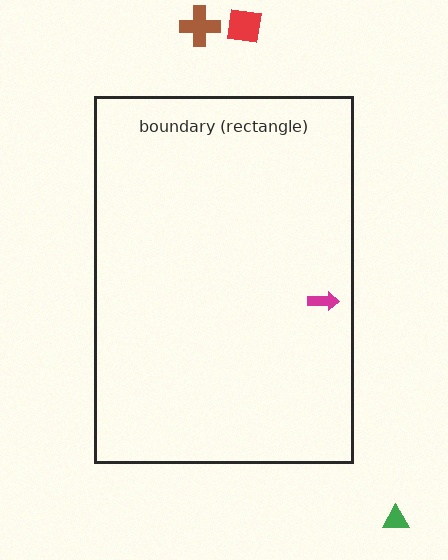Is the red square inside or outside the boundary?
Outside.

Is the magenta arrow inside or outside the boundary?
Inside.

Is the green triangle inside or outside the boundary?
Outside.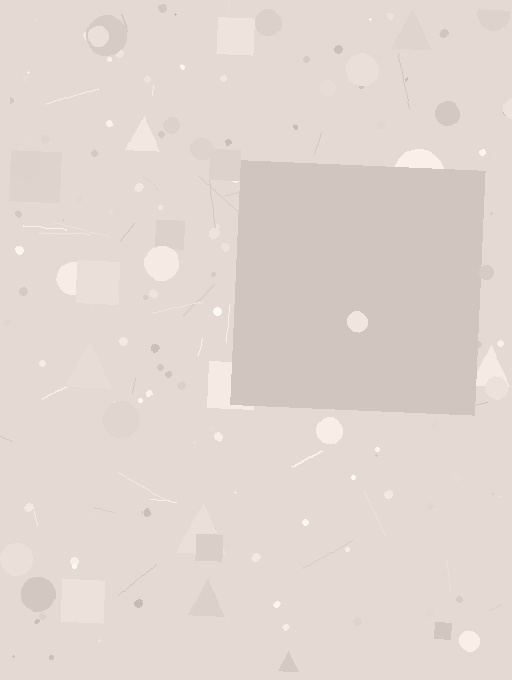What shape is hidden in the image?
A square is hidden in the image.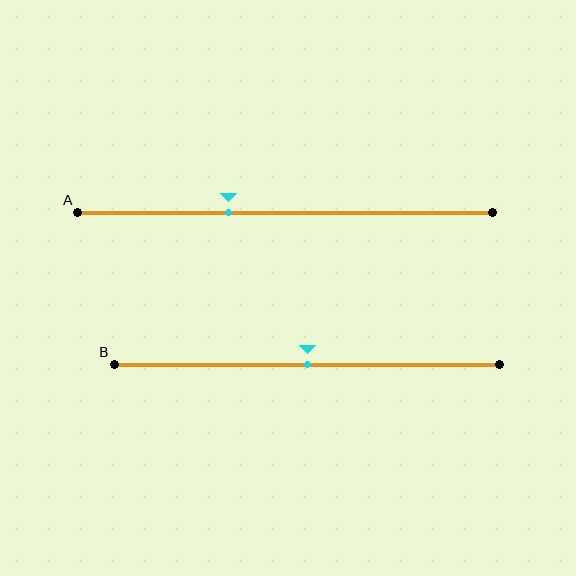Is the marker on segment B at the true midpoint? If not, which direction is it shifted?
Yes, the marker on segment B is at the true midpoint.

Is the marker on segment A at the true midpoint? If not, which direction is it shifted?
No, the marker on segment A is shifted to the left by about 14% of the segment length.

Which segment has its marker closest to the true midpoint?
Segment B has its marker closest to the true midpoint.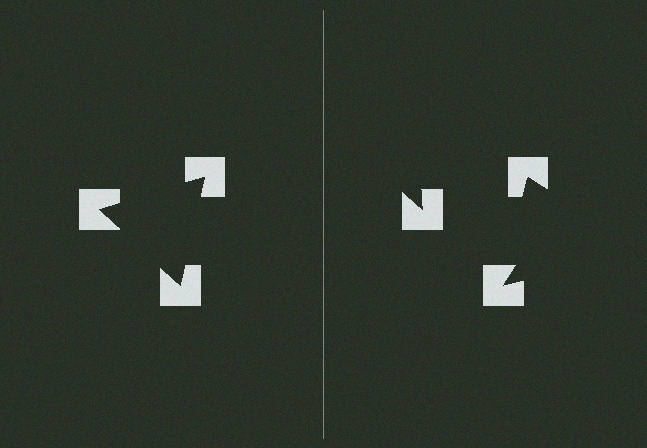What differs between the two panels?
The notched squares are positioned identically on both sides; only the wedge orientations differ. On the left they align to a triangle; on the right they are misaligned.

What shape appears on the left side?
An illusory triangle.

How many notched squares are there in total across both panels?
6 — 3 on each side.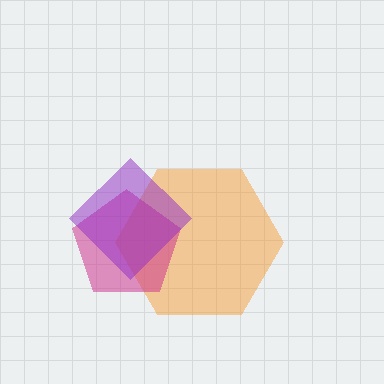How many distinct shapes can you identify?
There are 3 distinct shapes: an orange hexagon, a magenta pentagon, a purple diamond.